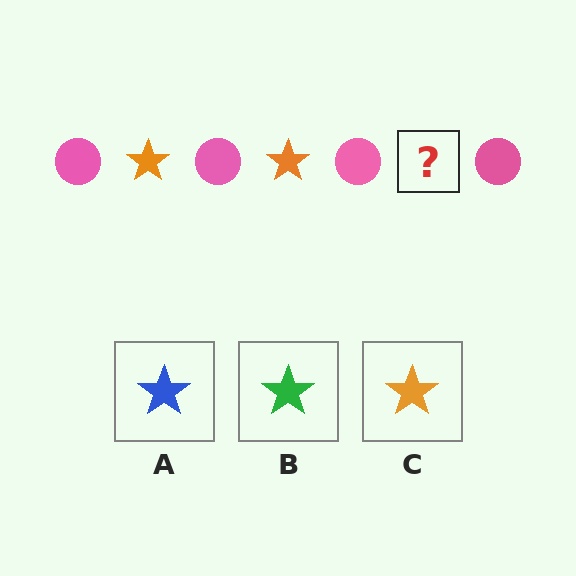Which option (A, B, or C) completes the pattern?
C.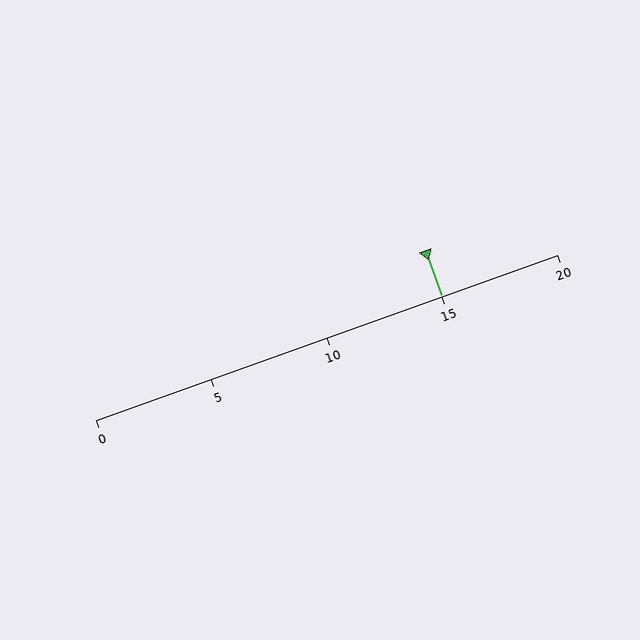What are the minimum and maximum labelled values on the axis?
The axis runs from 0 to 20.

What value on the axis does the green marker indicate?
The marker indicates approximately 15.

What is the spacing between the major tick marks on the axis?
The major ticks are spaced 5 apart.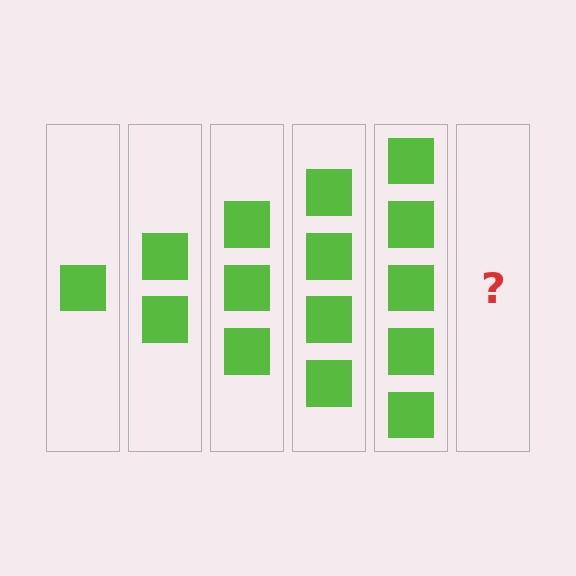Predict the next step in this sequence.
The next step is 6 squares.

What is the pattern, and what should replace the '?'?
The pattern is that each step adds one more square. The '?' should be 6 squares.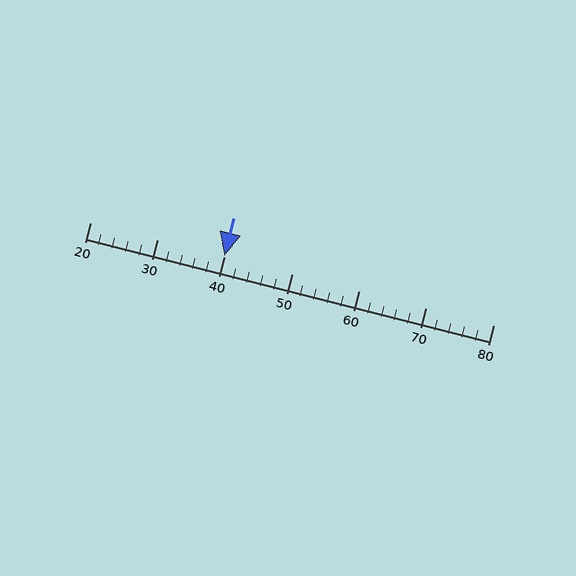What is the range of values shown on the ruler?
The ruler shows values from 20 to 80.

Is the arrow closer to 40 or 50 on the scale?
The arrow is closer to 40.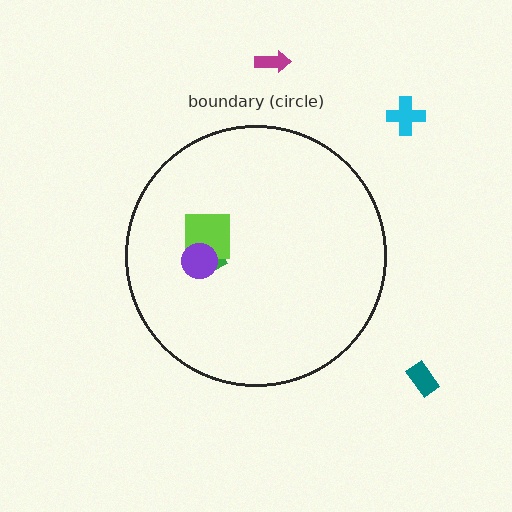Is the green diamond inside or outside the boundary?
Inside.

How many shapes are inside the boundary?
3 inside, 3 outside.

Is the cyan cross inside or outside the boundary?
Outside.